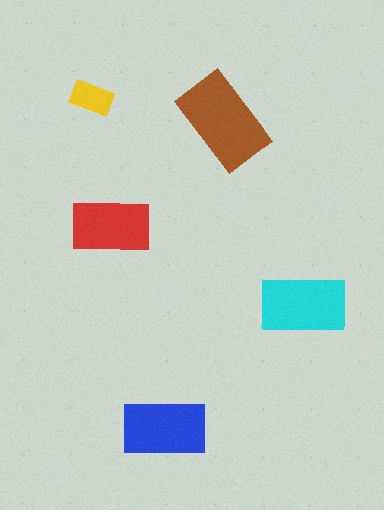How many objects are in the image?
There are 5 objects in the image.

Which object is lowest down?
The blue rectangle is bottommost.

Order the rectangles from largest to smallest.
the brown one, the cyan one, the blue one, the red one, the yellow one.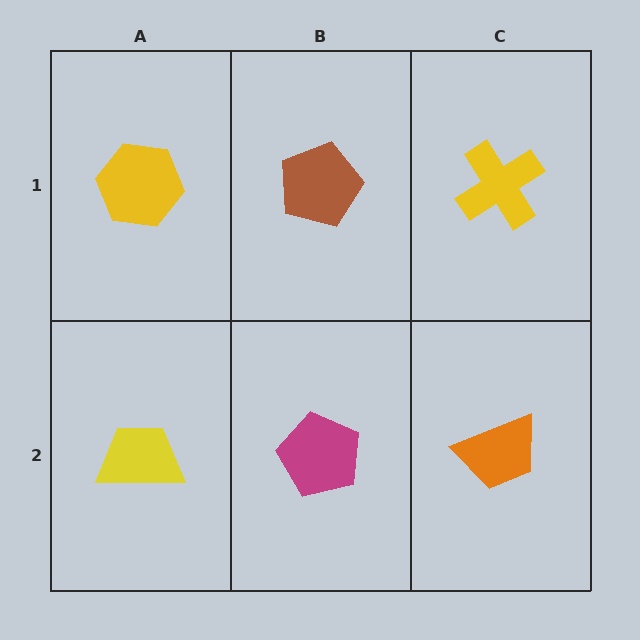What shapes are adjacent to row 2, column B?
A brown pentagon (row 1, column B), a yellow trapezoid (row 2, column A), an orange trapezoid (row 2, column C).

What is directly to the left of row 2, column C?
A magenta pentagon.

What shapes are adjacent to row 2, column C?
A yellow cross (row 1, column C), a magenta pentagon (row 2, column B).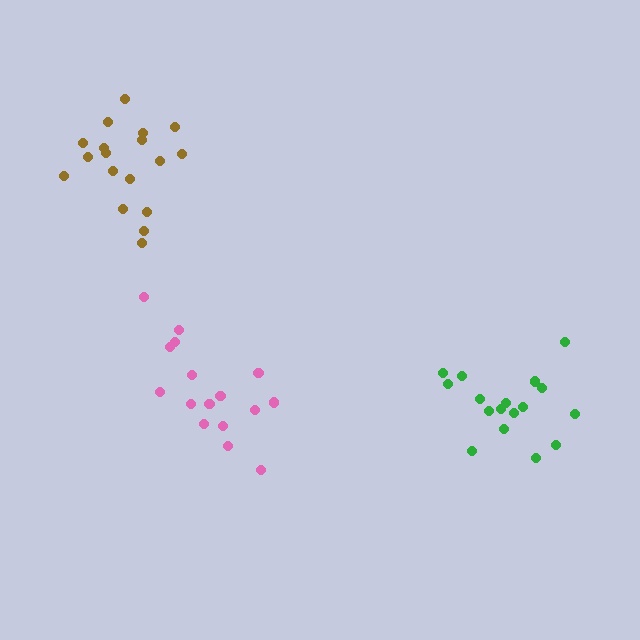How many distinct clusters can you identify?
There are 3 distinct clusters.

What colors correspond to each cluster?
The clusters are colored: pink, green, brown.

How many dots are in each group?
Group 1: 16 dots, Group 2: 17 dots, Group 3: 18 dots (51 total).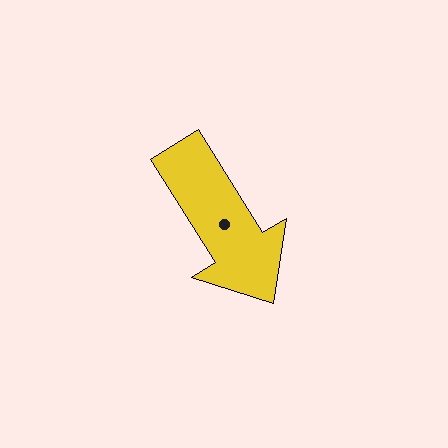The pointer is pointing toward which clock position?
Roughly 5 o'clock.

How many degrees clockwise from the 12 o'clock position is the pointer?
Approximately 148 degrees.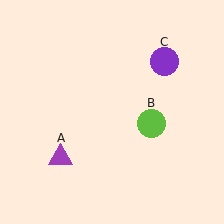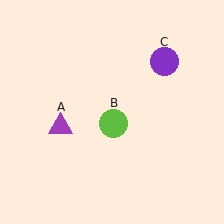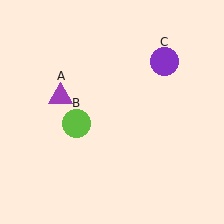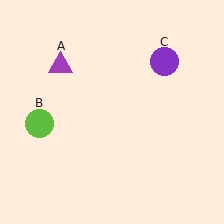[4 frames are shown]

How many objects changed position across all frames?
2 objects changed position: purple triangle (object A), lime circle (object B).